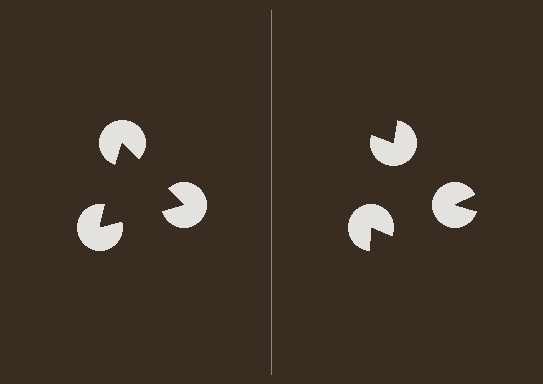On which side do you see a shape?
An illusory triangle appears on the left side. On the right side the wedge cuts are rotated, so no coherent shape forms.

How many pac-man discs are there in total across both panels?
6 — 3 on each side.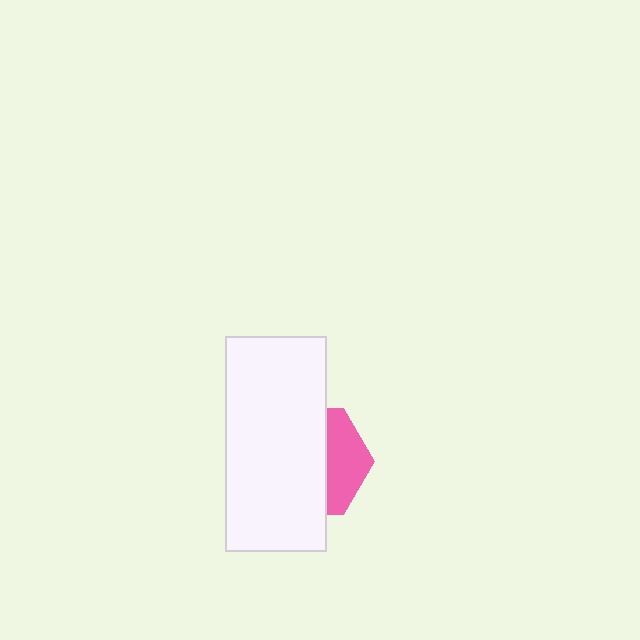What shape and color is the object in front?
The object in front is a white rectangle.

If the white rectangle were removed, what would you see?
You would see the complete pink hexagon.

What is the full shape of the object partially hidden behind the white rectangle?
The partially hidden object is a pink hexagon.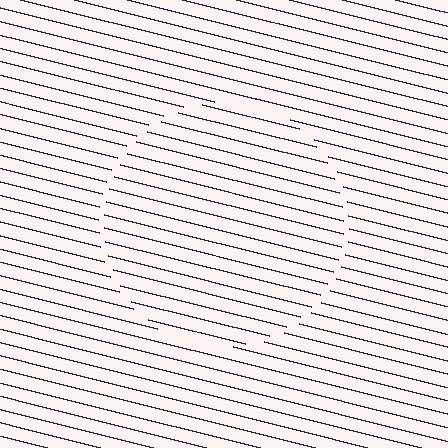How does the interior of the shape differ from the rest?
The interior of the shape contains the same grating, shifted by half a period — the contour is defined by the phase discontinuity where line-ends from the inner and outer gratings abut.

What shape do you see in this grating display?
An illusory circle. The interior of the shape contains the same grating, shifted by half a period — the contour is defined by the phase discontinuity where line-ends from the inner and outer gratings abut.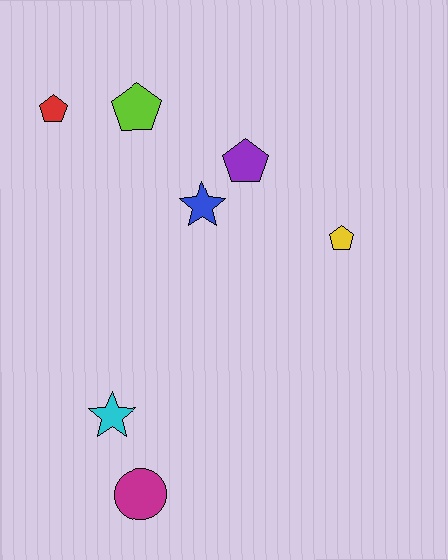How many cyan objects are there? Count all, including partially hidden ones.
There is 1 cyan object.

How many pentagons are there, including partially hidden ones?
There are 4 pentagons.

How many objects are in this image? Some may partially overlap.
There are 7 objects.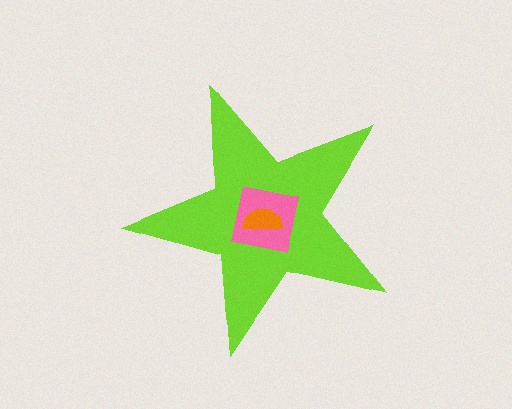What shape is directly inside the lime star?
The pink square.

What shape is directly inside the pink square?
The orange semicircle.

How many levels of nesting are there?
3.